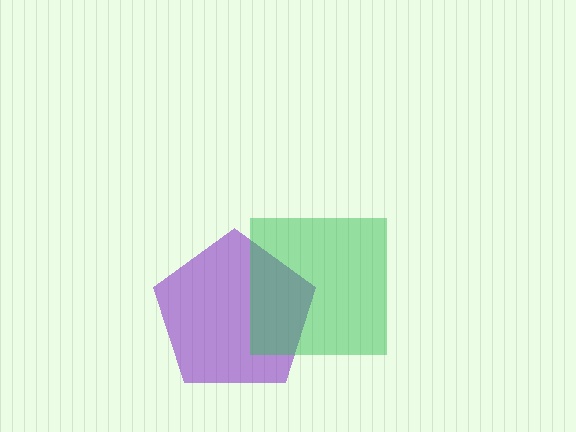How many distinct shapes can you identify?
There are 2 distinct shapes: a purple pentagon, a green square.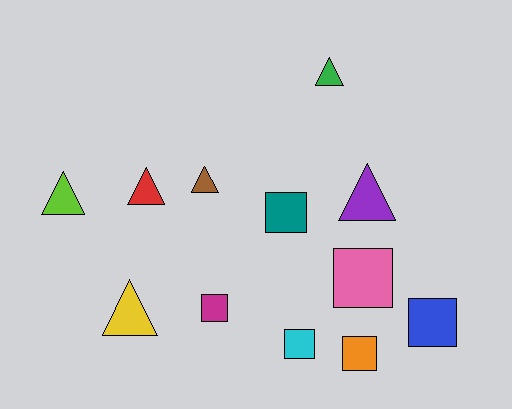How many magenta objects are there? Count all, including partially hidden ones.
There is 1 magenta object.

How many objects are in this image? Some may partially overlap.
There are 12 objects.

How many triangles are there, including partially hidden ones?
There are 6 triangles.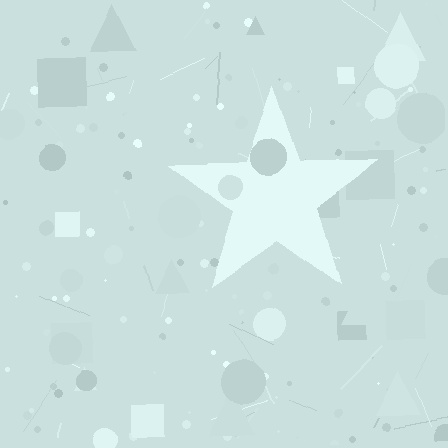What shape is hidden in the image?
A star is hidden in the image.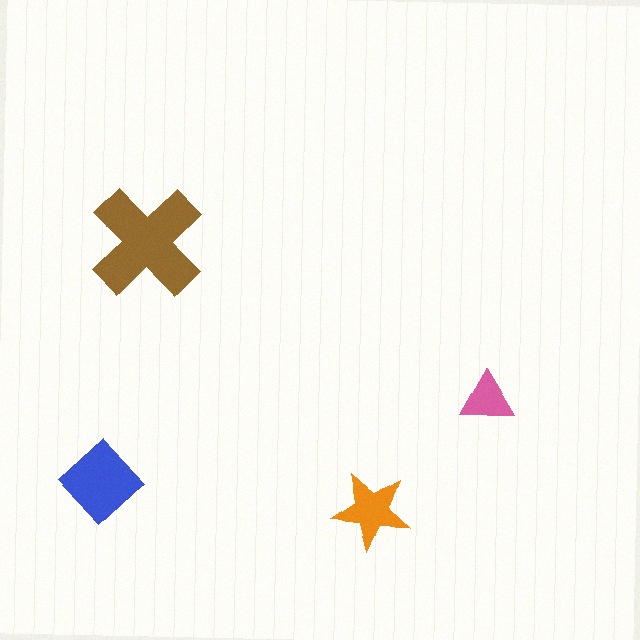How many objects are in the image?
There are 4 objects in the image.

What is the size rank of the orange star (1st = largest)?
3rd.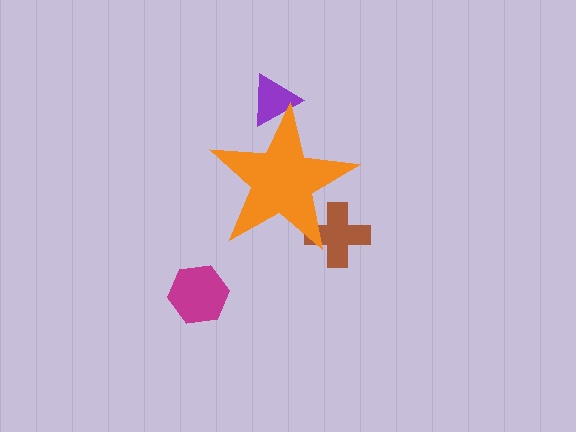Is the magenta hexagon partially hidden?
No, the magenta hexagon is fully visible.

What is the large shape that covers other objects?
An orange star.